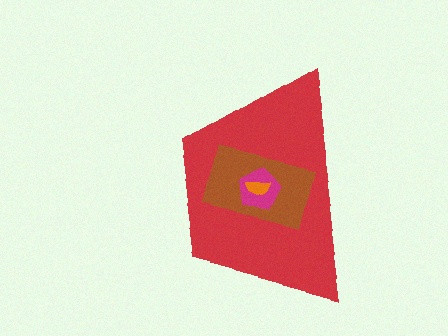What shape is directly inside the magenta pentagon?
The orange semicircle.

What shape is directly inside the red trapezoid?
The brown rectangle.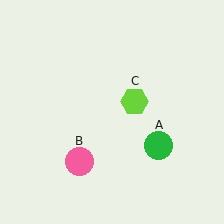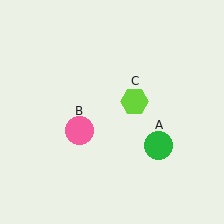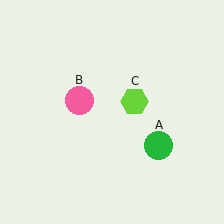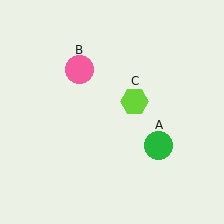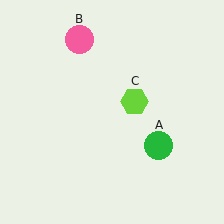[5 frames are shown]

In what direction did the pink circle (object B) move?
The pink circle (object B) moved up.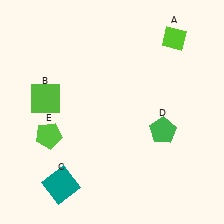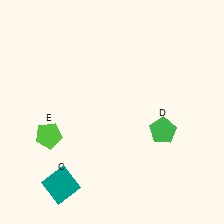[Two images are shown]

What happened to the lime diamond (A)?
The lime diamond (A) was removed in Image 2. It was in the top-right area of Image 1.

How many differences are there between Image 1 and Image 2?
There are 2 differences between the two images.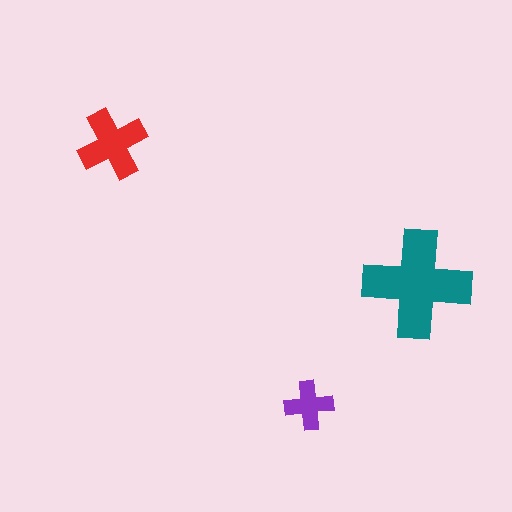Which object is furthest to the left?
The red cross is leftmost.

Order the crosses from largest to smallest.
the teal one, the red one, the purple one.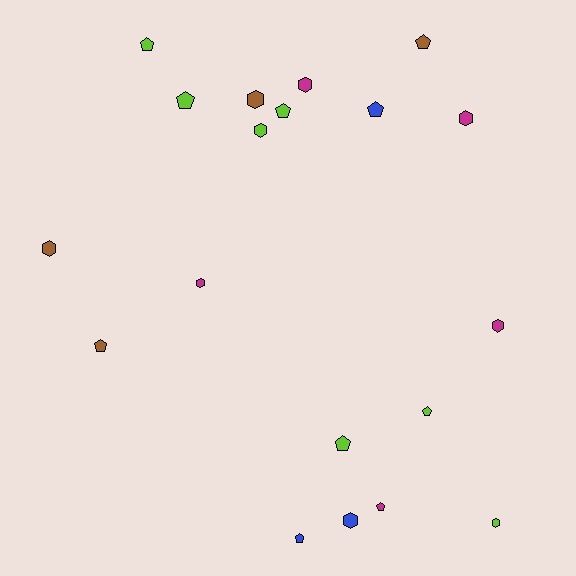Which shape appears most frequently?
Pentagon, with 10 objects.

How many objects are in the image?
There are 19 objects.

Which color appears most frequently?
Lime, with 7 objects.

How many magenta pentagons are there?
There is 1 magenta pentagon.